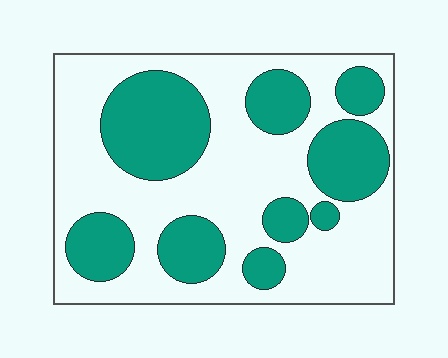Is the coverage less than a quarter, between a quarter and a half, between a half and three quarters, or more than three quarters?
Between a quarter and a half.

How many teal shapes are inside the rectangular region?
9.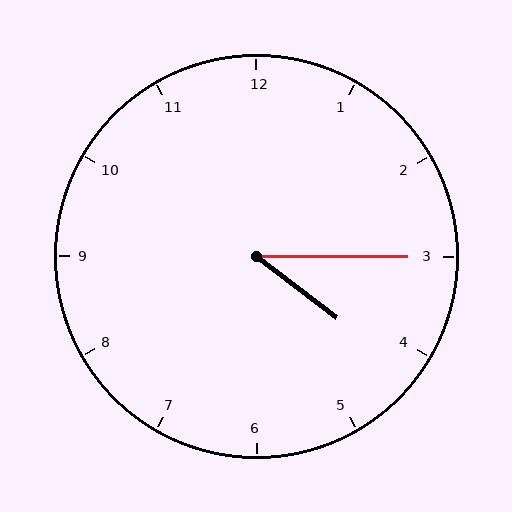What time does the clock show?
4:15.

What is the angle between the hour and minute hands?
Approximately 38 degrees.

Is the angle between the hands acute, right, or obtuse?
It is acute.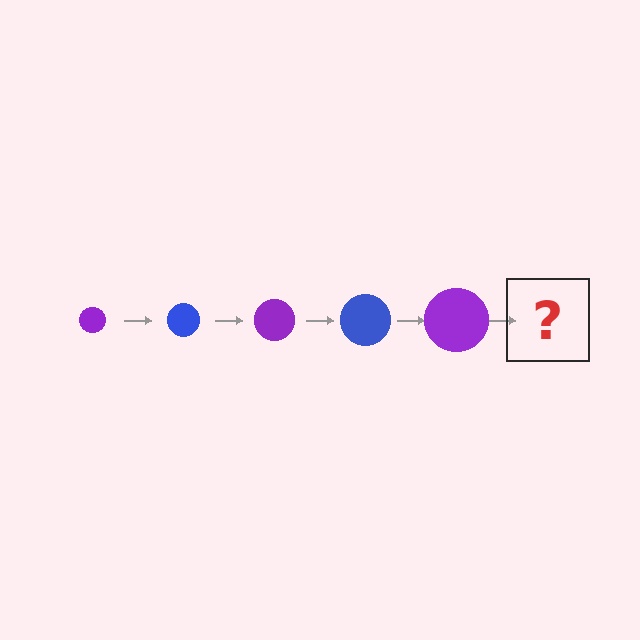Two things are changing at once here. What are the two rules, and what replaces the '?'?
The two rules are that the circle grows larger each step and the color cycles through purple and blue. The '?' should be a blue circle, larger than the previous one.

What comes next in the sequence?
The next element should be a blue circle, larger than the previous one.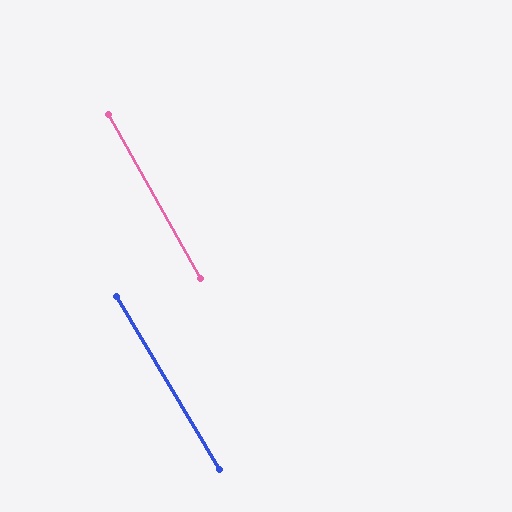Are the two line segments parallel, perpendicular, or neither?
Parallel — their directions differ by only 1.2°.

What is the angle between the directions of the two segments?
Approximately 1 degree.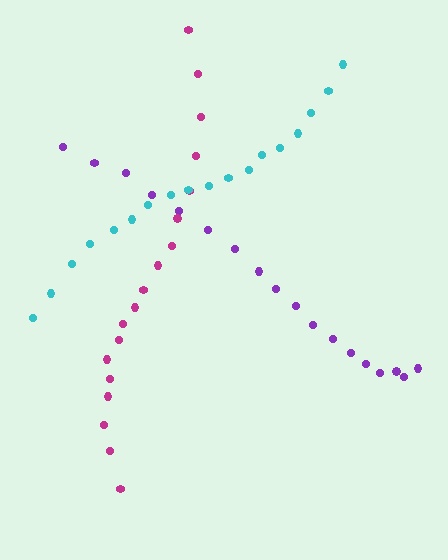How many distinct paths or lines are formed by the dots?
There are 3 distinct paths.